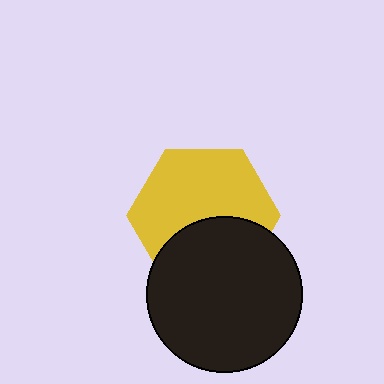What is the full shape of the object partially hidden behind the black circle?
The partially hidden object is a yellow hexagon.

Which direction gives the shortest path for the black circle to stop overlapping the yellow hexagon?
Moving down gives the shortest separation.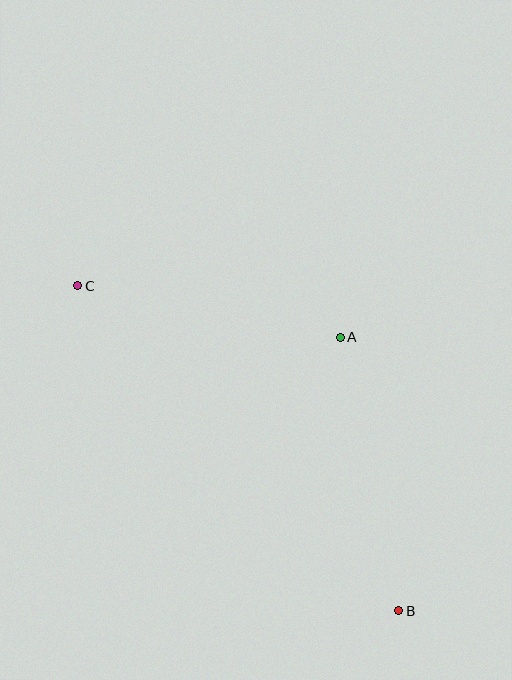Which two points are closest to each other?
Points A and C are closest to each other.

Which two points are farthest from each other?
Points B and C are farthest from each other.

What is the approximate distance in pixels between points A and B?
The distance between A and B is approximately 280 pixels.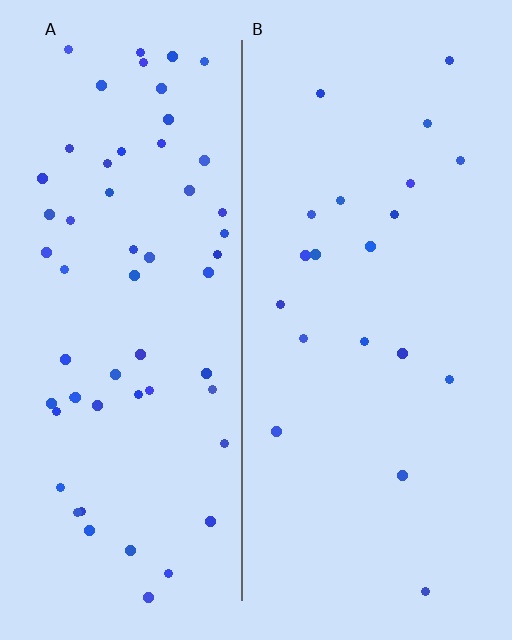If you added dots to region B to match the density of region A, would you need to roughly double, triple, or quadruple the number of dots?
Approximately triple.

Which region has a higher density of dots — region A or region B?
A (the left).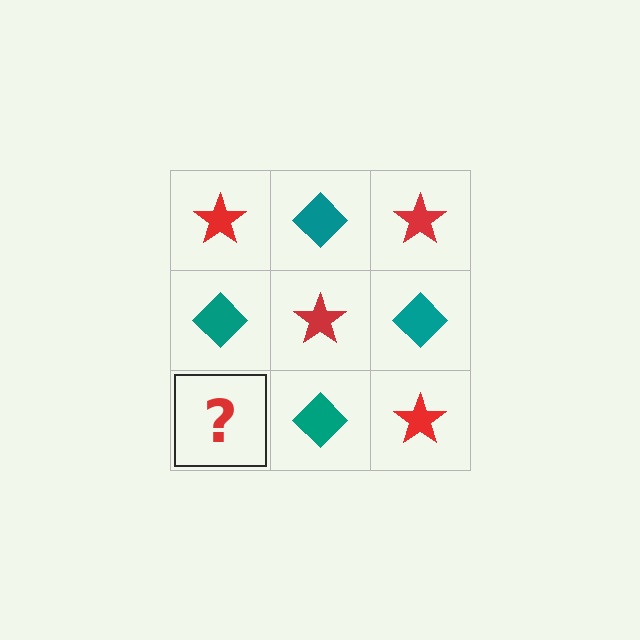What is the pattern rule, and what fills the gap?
The rule is that it alternates red star and teal diamond in a checkerboard pattern. The gap should be filled with a red star.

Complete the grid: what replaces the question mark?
The question mark should be replaced with a red star.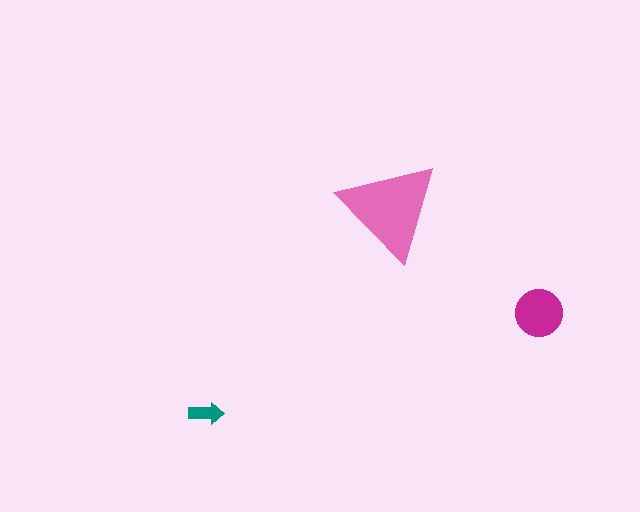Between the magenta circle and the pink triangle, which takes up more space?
The pink triangle.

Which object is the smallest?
The teal arrow.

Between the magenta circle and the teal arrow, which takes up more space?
The magenta circle.